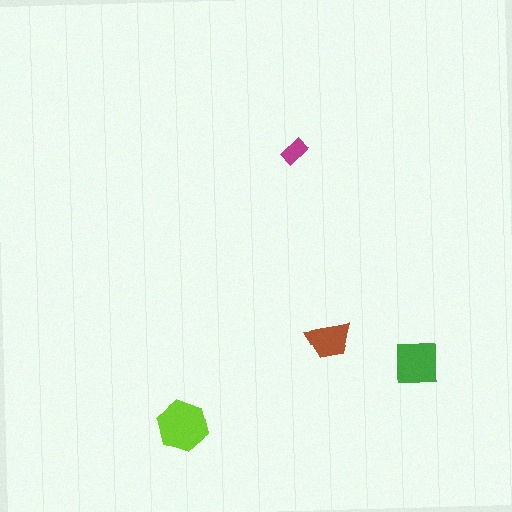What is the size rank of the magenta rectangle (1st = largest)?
4th.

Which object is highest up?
The magenta rectangle is topmost.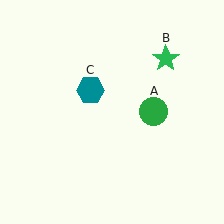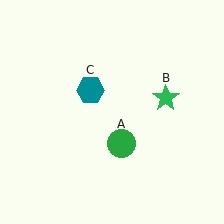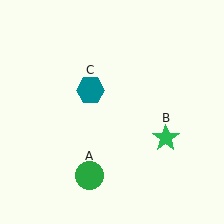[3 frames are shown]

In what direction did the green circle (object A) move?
The green circle (object A) moved down and to the left.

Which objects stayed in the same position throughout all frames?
Teal hexagon (object C) remained stationary.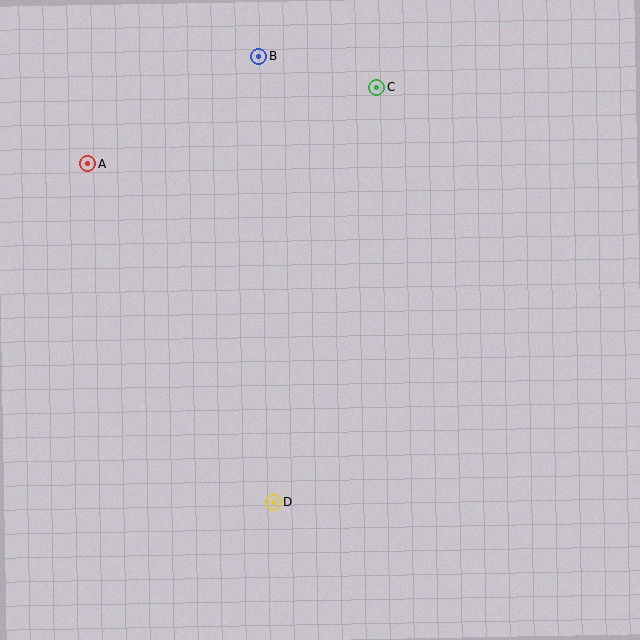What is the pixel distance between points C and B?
The distance between C and B is 122 pixels.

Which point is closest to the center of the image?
Point D at (273, 502) is closest to the center.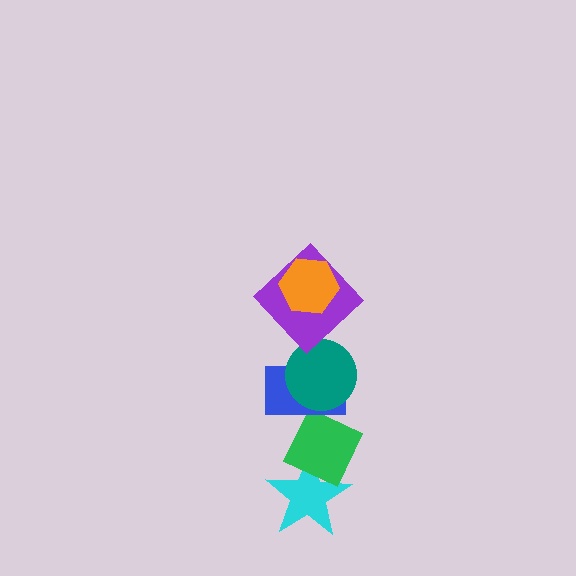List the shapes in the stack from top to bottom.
From top to bottom: the orange hexagon, the purple diamond, the teal circle, the blue rectangle, the green diamond, the cyan star.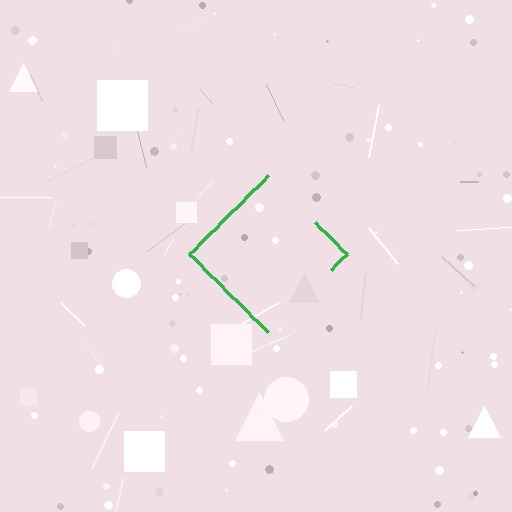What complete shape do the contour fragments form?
The contour fragments form a diamond.